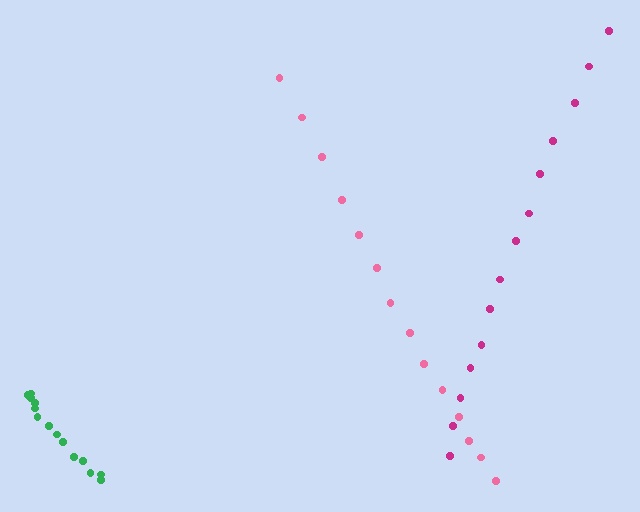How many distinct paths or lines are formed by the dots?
There are 3 distinct paths.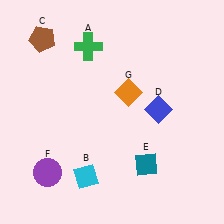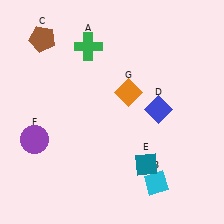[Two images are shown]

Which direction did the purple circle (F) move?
The purple circle (F) moved up.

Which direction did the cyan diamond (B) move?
The cyan diamond (B) moved right.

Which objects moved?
The objects that moved are: the cyan diamond (B), the purple circle (F).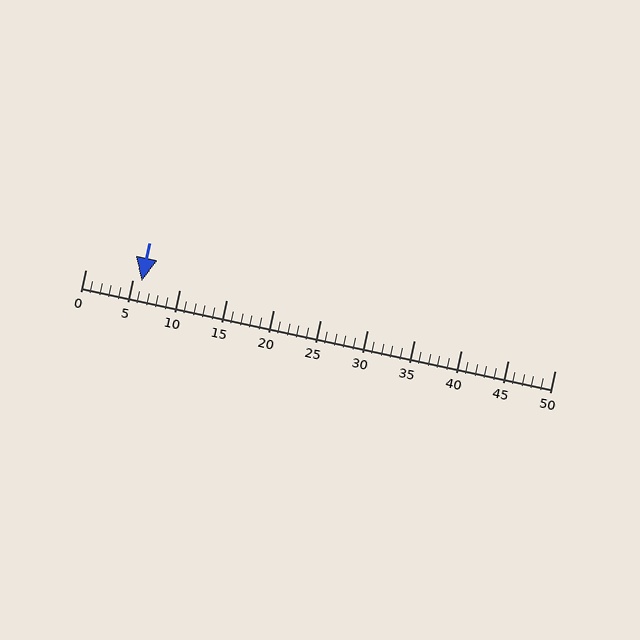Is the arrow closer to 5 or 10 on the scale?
The arrow is closer to 5.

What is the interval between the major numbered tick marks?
The major tick marks are spaced 5 units apart.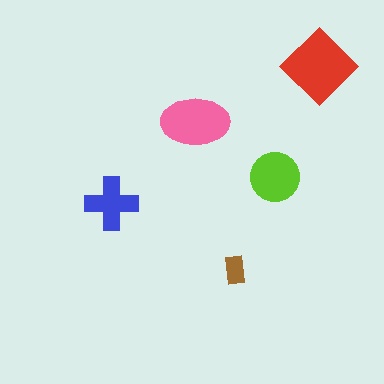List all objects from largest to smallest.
The red diamond, the pink ellipse, the lime circle, the blue cross, the brown rectangle.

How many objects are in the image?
There are 5 objects in the image.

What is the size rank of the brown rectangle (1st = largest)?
5th.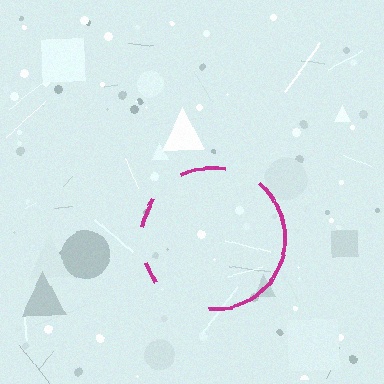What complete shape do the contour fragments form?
The contour fragments form a circle.